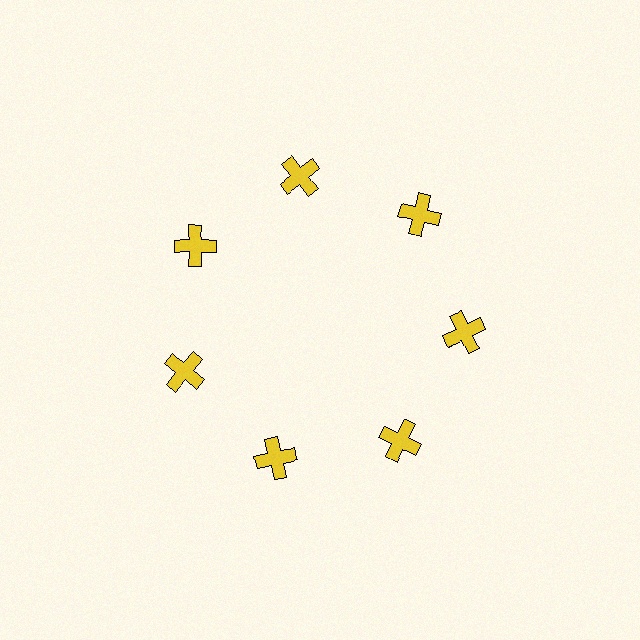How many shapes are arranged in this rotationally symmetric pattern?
There are 7 shapes, arranged in 7 groups of 1.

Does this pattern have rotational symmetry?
Yes, this pattern has 7-fold rotational symmetry. It looks the same after rotating 51 degrees around the center.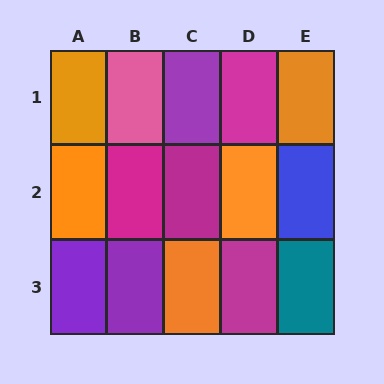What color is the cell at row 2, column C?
Magenta.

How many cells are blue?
1 cell is blue.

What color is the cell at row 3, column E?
Teal.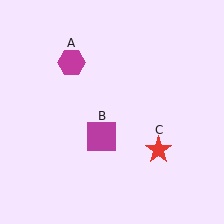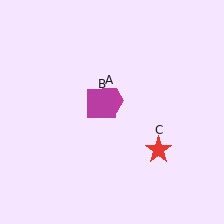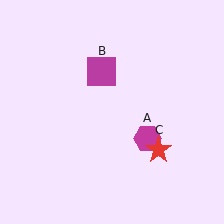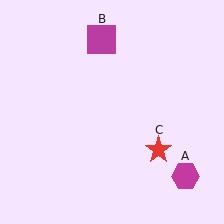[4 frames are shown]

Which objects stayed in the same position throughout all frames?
Red star (object C) remained stationary.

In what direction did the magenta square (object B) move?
The magenta square (object B) moved up.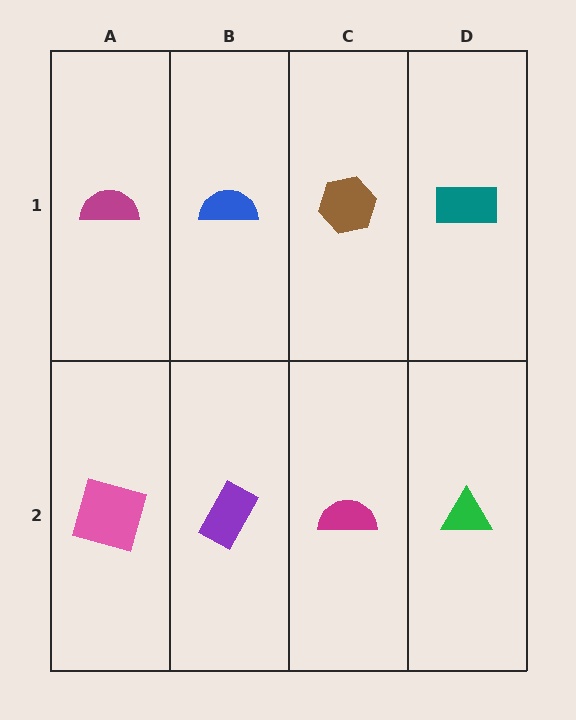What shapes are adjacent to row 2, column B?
A blue semicircle (row 1, column B), a pink square (row 2, column A), a magenta semicircle (row 2, column C).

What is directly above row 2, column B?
A blue semicircle.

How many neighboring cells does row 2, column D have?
2.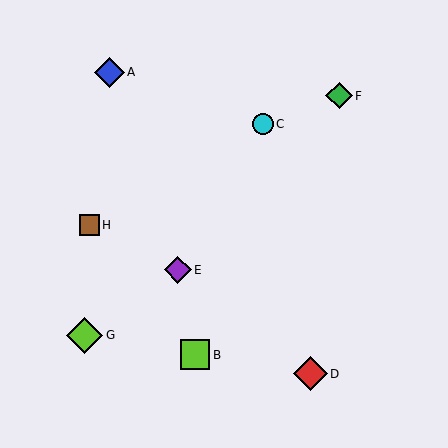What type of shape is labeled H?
Shape H is a brown square.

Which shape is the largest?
The lime diamond (labeled G) is the largest.